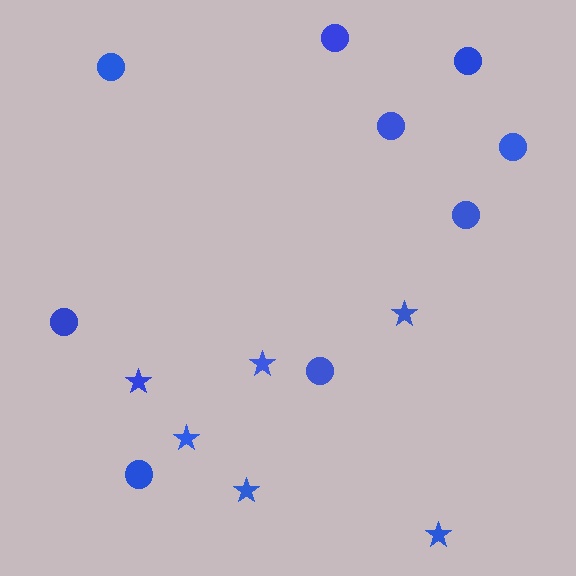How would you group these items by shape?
There are 2 groups: one group of stars (6) and one group of circles (9).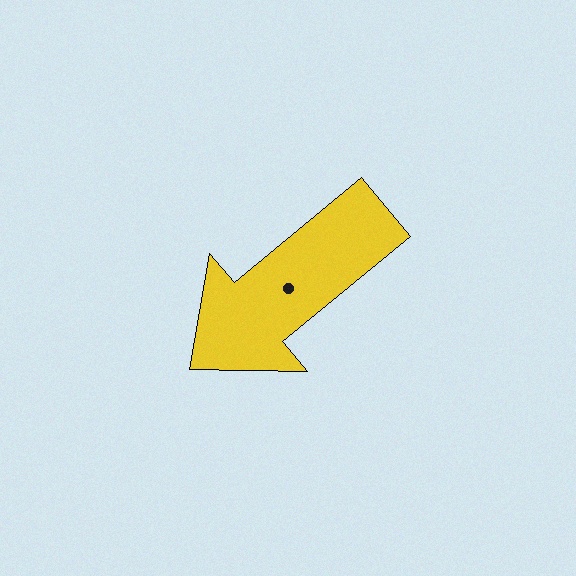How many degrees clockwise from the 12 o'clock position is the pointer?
Approximately 230 degrees.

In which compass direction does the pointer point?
Southwest.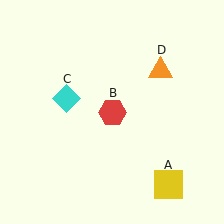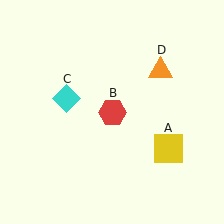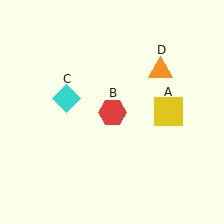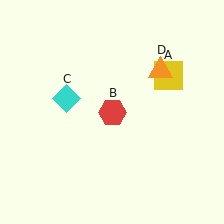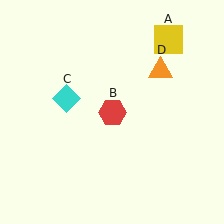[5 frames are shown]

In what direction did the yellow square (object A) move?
The yellow square (object A) moved up.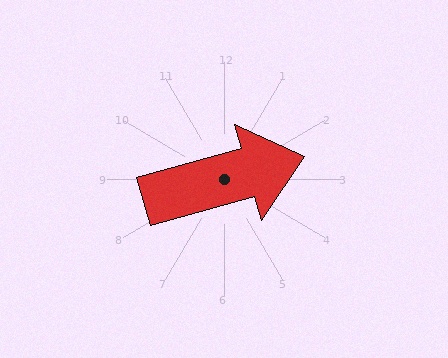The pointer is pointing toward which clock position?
Roughly 2 o'clock.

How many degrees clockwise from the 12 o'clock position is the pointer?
Approximately 75 degrees.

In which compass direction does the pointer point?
East.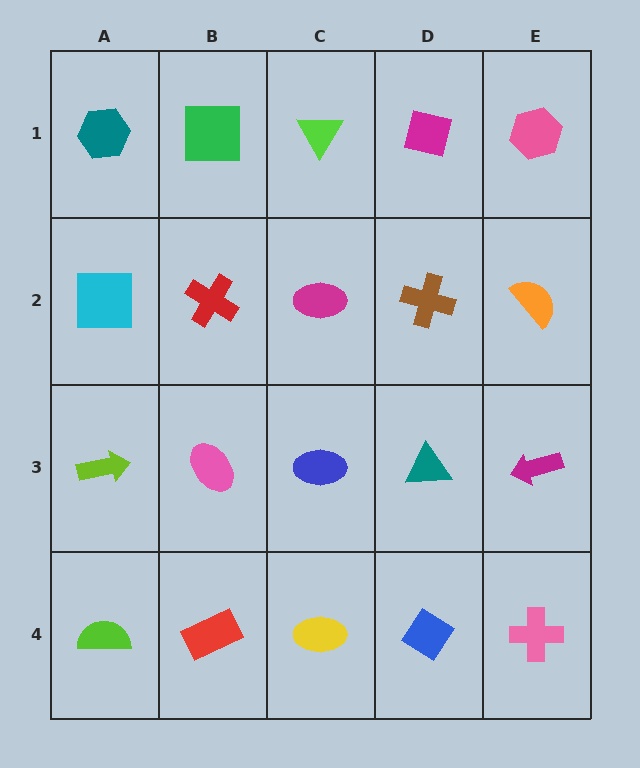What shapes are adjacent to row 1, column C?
A magenta ellipse (row 2, column C), a green square (row 1, column B), a magenta square (row 1, column D).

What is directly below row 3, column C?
A yellow ellipse.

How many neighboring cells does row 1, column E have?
2.